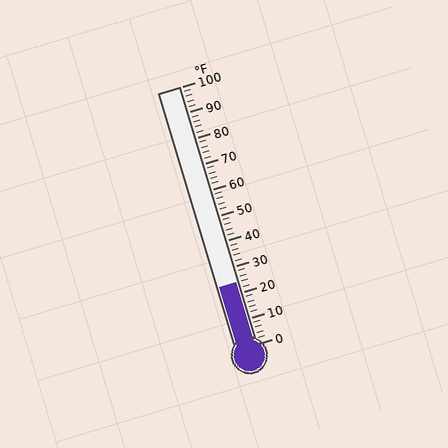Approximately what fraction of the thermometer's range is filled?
The thermometer is filled to approximately 25% of its range.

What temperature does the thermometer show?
The thermometer shows approximately 24°F.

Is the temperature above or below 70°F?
The temperature is below 70°F.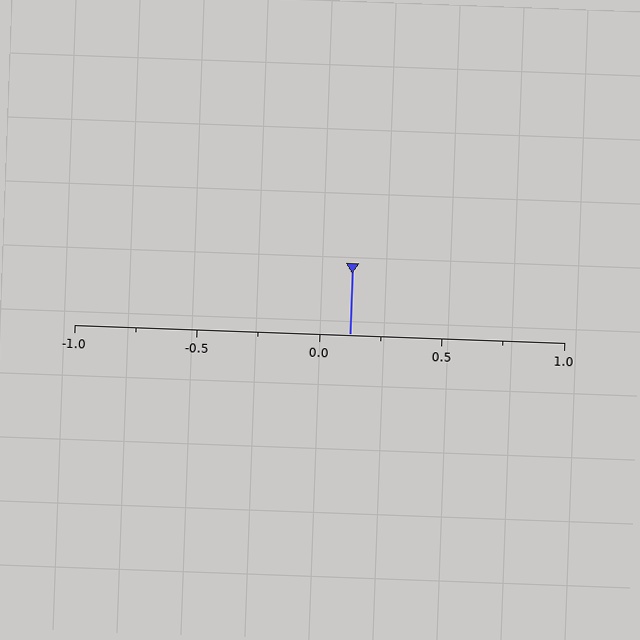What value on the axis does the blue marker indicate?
The marker indicates approximately 0.12.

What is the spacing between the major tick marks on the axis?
The major ticks are spaced 0.5 apart.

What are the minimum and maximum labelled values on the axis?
The axis runs from -1.0 to 1.0.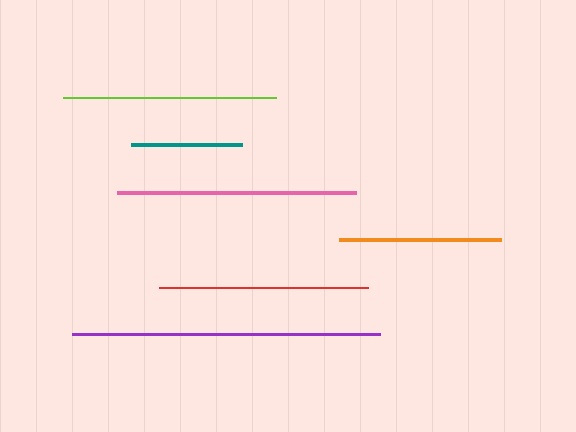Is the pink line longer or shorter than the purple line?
The purple line is longer than the pink line.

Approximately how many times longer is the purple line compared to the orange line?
The purple line is approximately 1.9 times the length of the orange line.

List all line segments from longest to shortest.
From longest to shortest: purple, pink, lime, red, orange, teal.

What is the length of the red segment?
The red segment is approximately 210 pixels long.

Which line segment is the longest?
The purple line is the longest at approximately 309 pixels.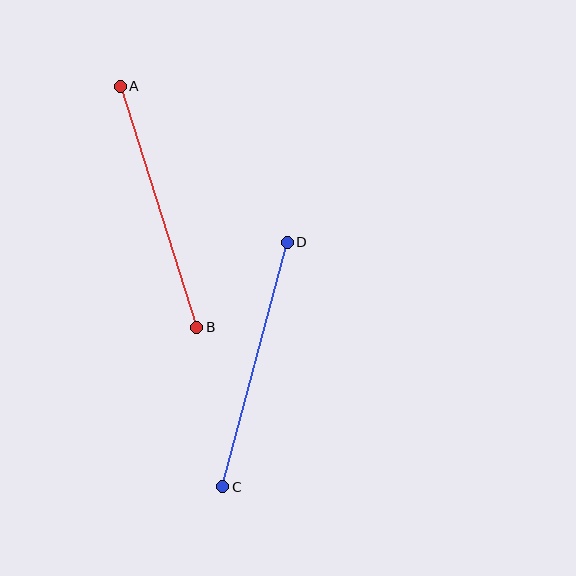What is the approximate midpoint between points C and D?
The midpoint is at approximately (255, 364) pixels.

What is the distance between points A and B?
The distance is approximately 253 pixels.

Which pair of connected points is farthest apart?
Points C and D are farthest apart.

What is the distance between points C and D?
The distance is approximately 253 pixels.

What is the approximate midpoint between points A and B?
The midpoint is at approximately (158, 207) pixels.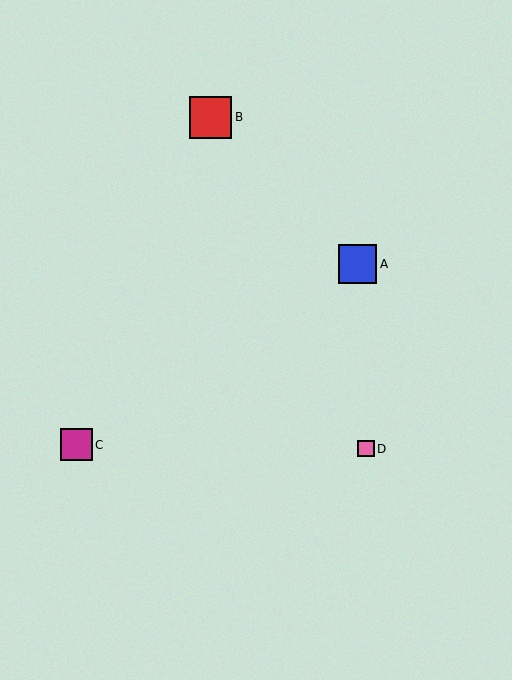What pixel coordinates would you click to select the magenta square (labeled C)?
Click at (77, 445) to select the magenta square C.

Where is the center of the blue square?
The center of the blue square is at (357, 264).